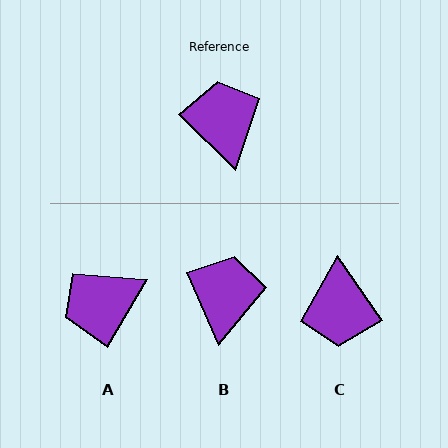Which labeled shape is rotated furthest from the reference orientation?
C, about 169 degrees away.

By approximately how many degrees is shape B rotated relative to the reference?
Approximately 22 degrees clockwise.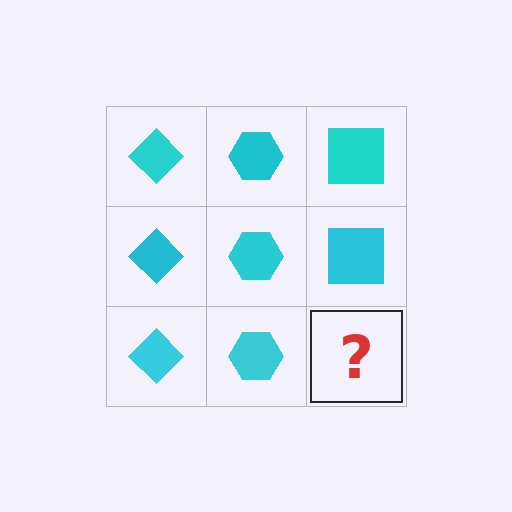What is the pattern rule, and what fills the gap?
The rule is that each column has a consistent shape. The gap should be filled with a cyan square.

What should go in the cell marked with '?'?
The missing cell should contain a cyan square.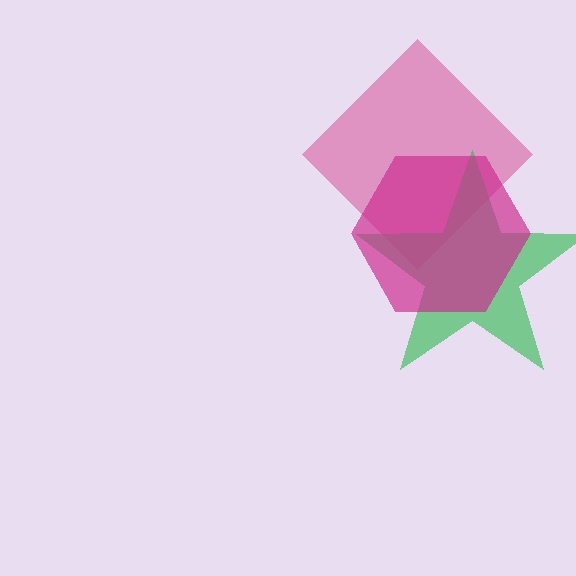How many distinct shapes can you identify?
There are 3 distinct shapes: a pink diamond, a green star, a magenta hexagon.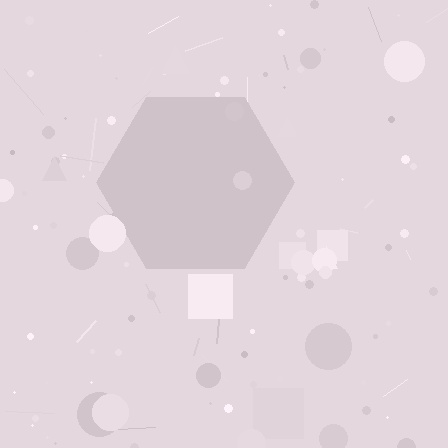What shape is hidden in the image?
A hexagon is hidden in the image.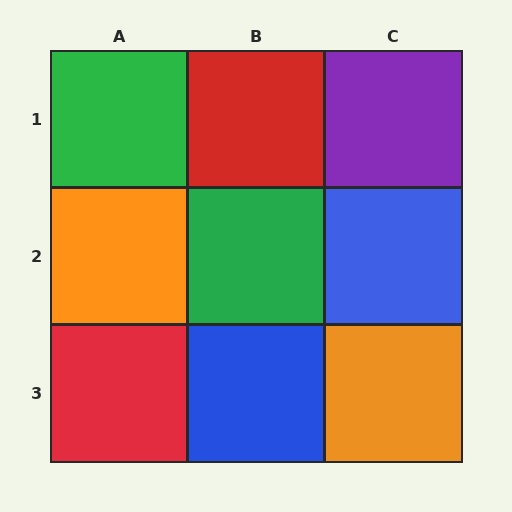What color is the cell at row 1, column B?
Red.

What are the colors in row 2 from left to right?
Orange, green, blue.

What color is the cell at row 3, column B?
Blue.